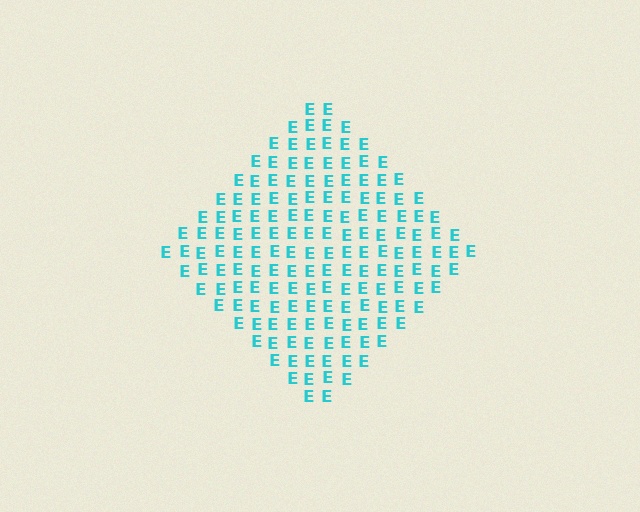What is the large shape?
The large shape is a diamond.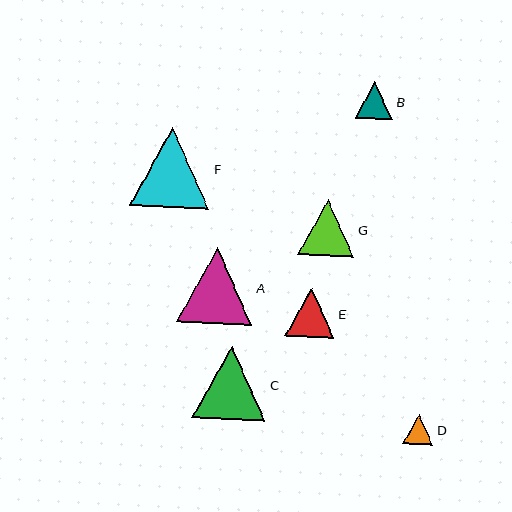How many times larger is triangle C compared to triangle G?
Triangle C is approximately 1.3 times the size of triangle G.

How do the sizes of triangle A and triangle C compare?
Triangle A and triangle C are approximately the same size.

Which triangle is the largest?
Triangle F is the largest with a size of approximately 80 pixels.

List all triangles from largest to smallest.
From largest to smallest: F, A, C, G, E, B, D.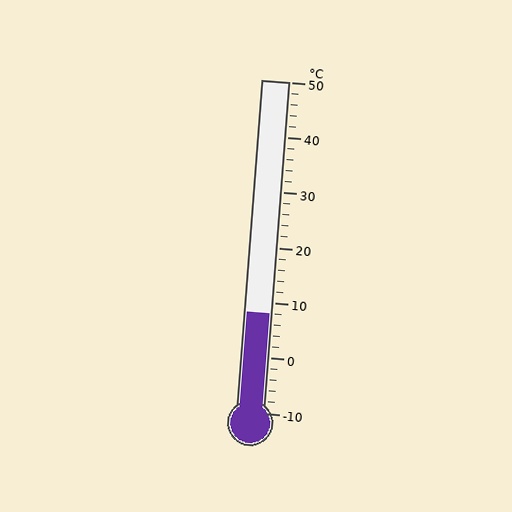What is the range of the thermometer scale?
The thermometer scale ranges from -10°C to 50°C.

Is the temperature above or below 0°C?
The temperature is above 0°C.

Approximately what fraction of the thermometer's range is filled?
The thermometer is filled to approximately 30% of its range.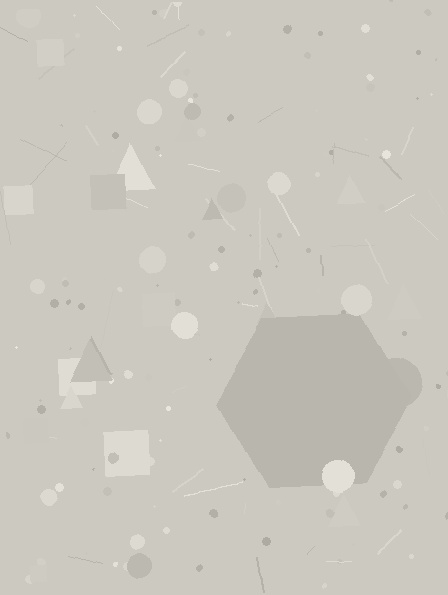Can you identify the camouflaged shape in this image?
The camouflaged shape is a hexagon.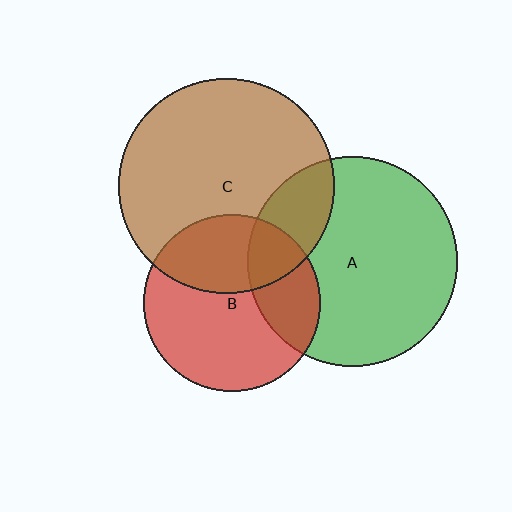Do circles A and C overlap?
Yes.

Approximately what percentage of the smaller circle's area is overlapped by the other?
Approximately 20%.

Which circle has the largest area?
Circle C (brown).